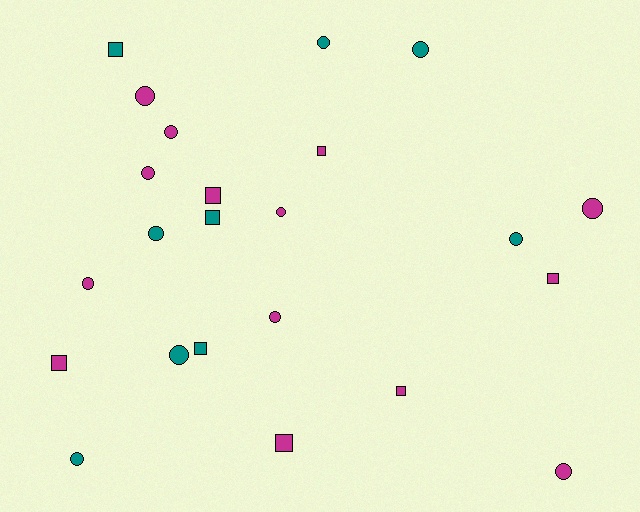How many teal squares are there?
There are 3 teal squares.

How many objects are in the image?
There are 23 objects.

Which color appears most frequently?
Magenta, with 14 objects.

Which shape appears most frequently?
Circle, with 14 objects.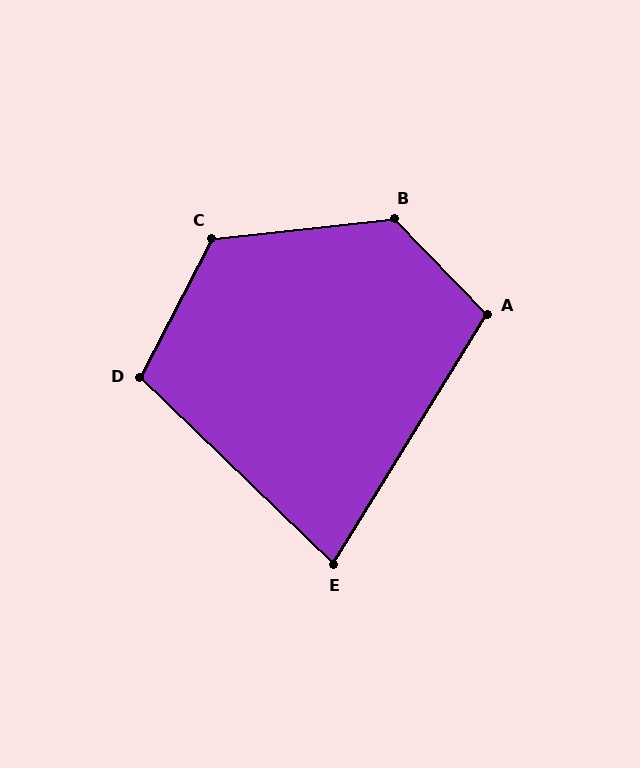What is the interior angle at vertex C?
Approximately 124 degrees (obtuse).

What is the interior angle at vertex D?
Approximately 106 degrees (obtuse).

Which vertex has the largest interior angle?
B, at approximately 128 degrees.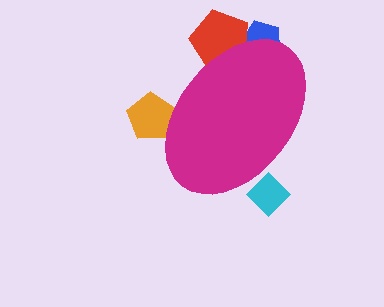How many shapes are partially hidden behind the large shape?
4 shapes are partially hidden.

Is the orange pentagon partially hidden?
Yes, the orange pentagon is partially hidden behind the magenta ellipse.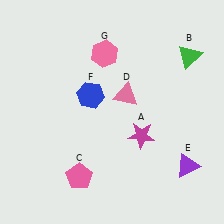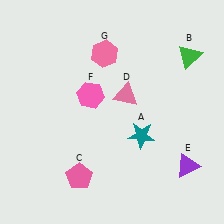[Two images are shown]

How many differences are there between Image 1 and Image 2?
There are 2 differences between the two images.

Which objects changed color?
A changed from magenta to teal. F changed from blue to pink.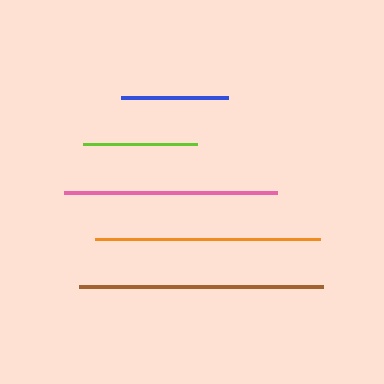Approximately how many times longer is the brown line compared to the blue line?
The brown line is approximately 2.3 times the length of the blue line.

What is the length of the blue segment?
The blue segment is approximately 107 pixels long.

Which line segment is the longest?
The brown line is the longest at approximately 244 pixels.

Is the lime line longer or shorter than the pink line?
The pink line is longer than the lime line.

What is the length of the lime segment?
The lime segment is approximately 115 pixels long.